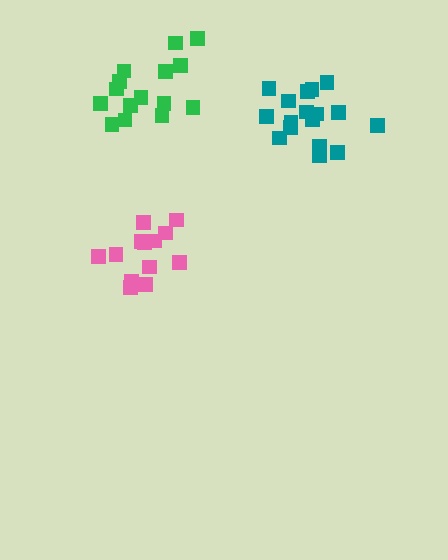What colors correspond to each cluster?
The clusters are colored: green, teal, pink.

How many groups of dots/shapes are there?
There are 3 groups.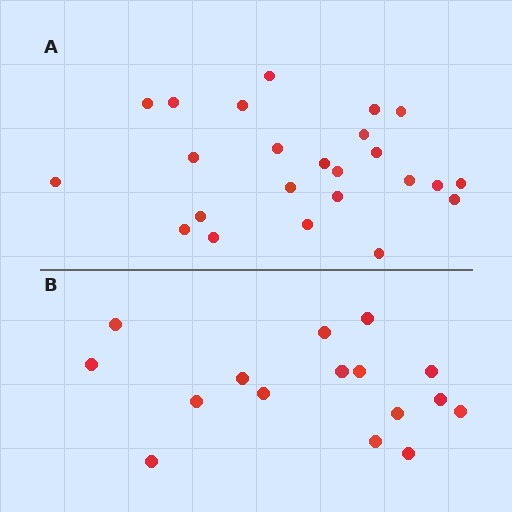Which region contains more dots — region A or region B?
Region A (the top region) has more dots.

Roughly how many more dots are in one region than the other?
Region A has roughly 8 or so more dots than region B.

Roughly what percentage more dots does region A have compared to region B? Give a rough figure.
About 50% more.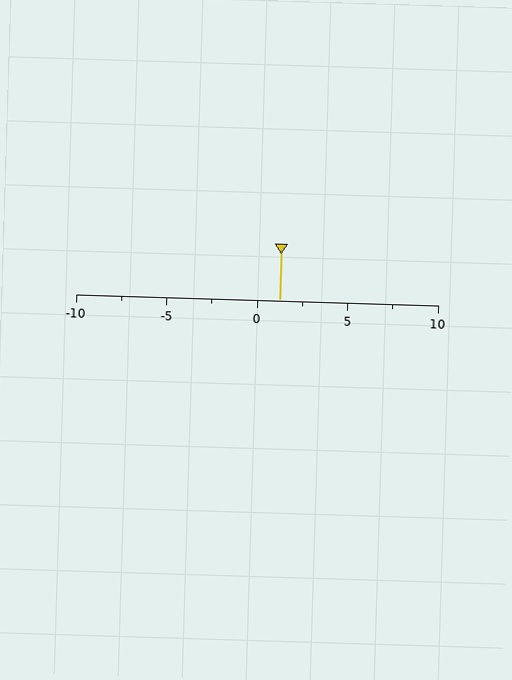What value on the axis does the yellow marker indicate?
The marker indicates approximately 1.2.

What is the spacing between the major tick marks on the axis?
The major ticks are spaced 5 apart.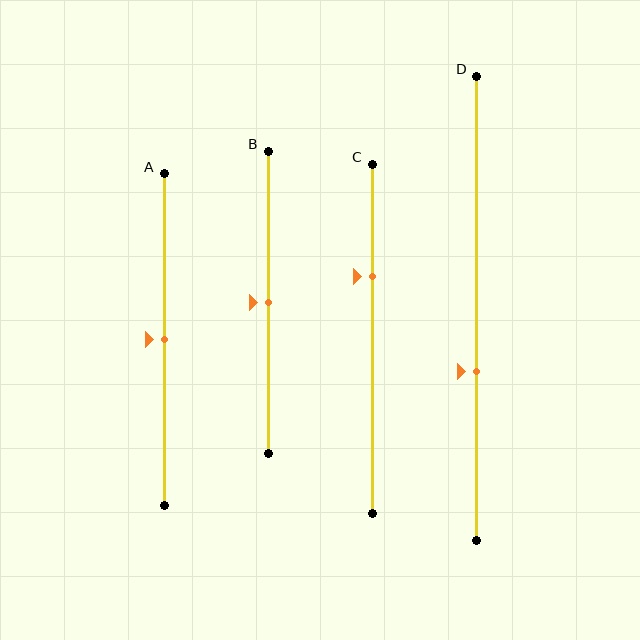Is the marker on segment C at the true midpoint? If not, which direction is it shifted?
No, the marker on segment C is shifted upward by about 18% of the segment length.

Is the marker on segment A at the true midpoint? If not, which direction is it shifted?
Yes, the marker on segment A is at the true midpoint.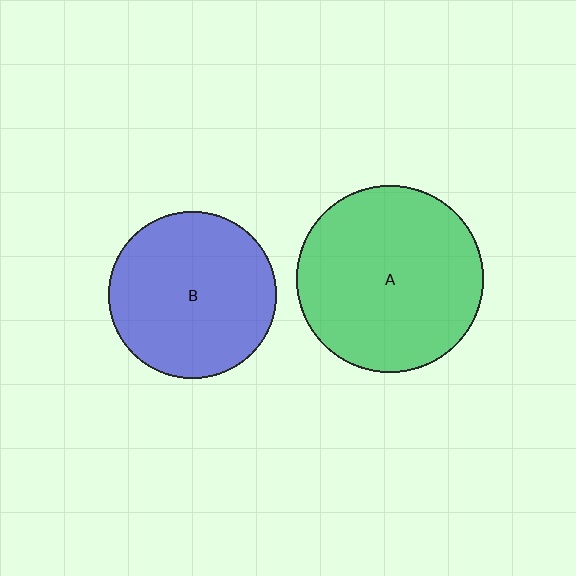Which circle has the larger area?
Circle A (green).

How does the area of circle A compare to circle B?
Approximately 1.2 times.